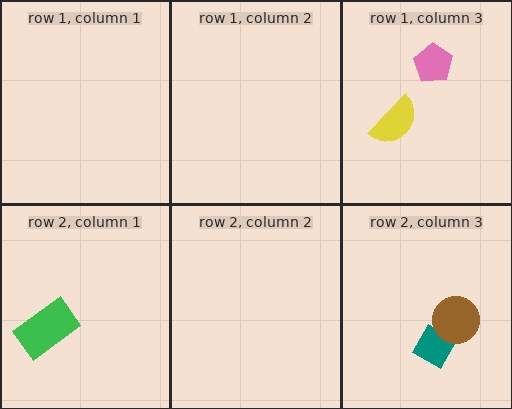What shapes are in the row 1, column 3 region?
The yellow semicircle, the pink pentagon.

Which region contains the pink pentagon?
The row 1, column 3 region.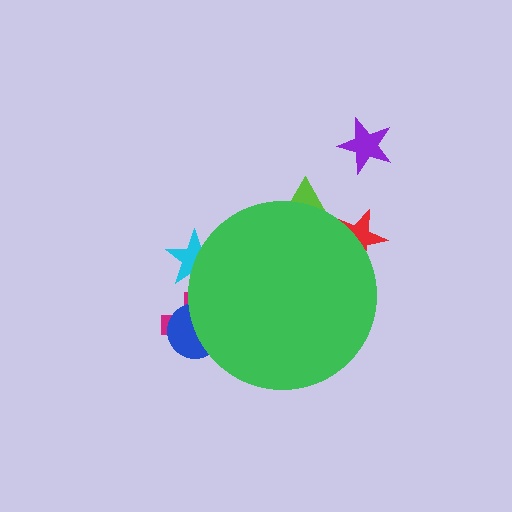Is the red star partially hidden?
Yes, the red star is partially hidden behind the green circle.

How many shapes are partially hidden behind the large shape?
5 shapes are partially hidden.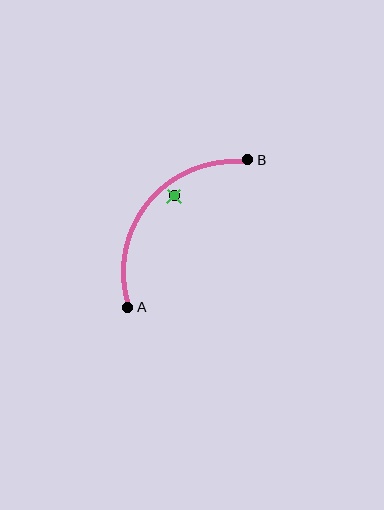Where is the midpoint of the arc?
The arc midpoint is the point on the curve farthest from the straight line joining A and B. It sits above and to the left of that line.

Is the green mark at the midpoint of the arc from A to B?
No — the green mark does not lie on the arc at all. It sits slightly inside the curve.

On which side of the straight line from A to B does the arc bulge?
The arc bulges above and to the left of the straight line connecting A and B.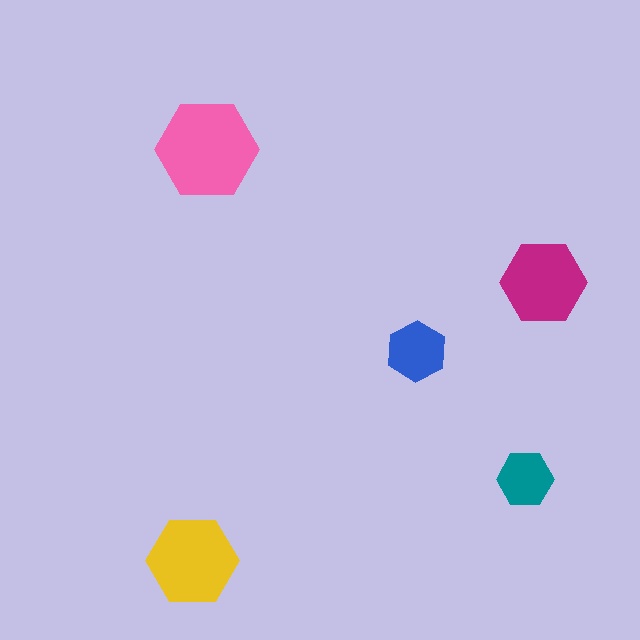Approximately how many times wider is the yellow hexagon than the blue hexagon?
About 1.5 times wider.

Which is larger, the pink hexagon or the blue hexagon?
The pink one.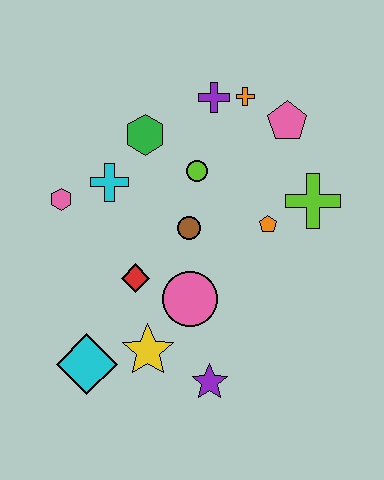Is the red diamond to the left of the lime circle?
Yes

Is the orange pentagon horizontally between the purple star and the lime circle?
No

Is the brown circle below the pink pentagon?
Yes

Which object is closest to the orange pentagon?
The lime cross is closest to the orange pentagon.